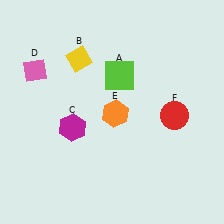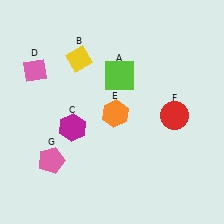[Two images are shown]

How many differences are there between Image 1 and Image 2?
There is 1 difference between the two images.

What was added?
A pink pentagon (G) was added in Image 2.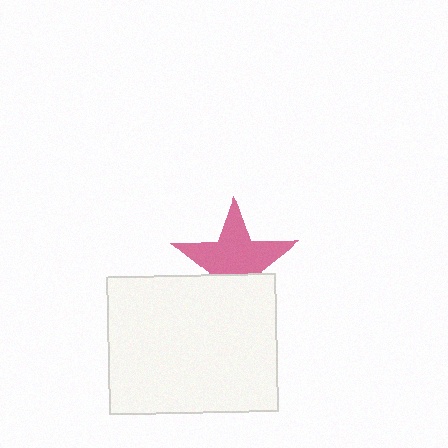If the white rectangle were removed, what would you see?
You would see the complete pink star.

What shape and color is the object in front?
The object in front is a white rectangle.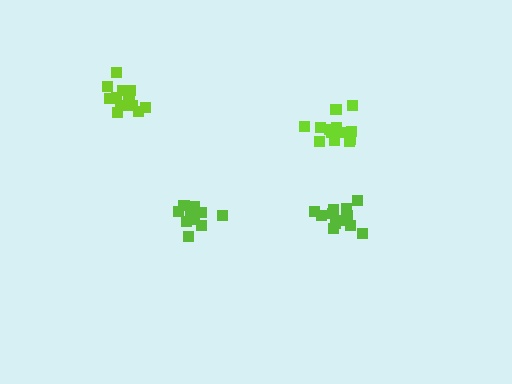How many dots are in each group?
Group 1: 13 dots, Group 2: 11 dots, Group 3: 12 dots, Group 4: 13 dots (49 total).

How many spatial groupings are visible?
There are 4 spatial groupings.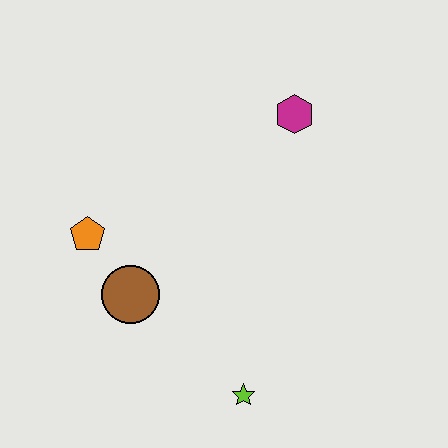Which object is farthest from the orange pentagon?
The magenta hexagon is farthest from the orange pentagon.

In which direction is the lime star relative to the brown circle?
The lime star is to the right of the brown circle.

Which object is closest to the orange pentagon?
The brown circle is closest to the orange pentagon.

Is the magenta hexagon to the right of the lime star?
Yes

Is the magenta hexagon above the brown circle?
Yes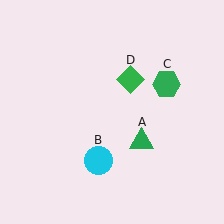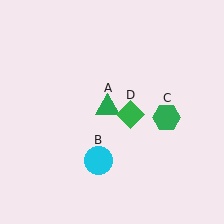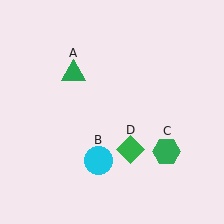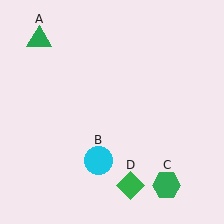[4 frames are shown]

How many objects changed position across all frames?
3 objects changed position: green triangle (object A), green hexagon (object C), green diamond (object D).